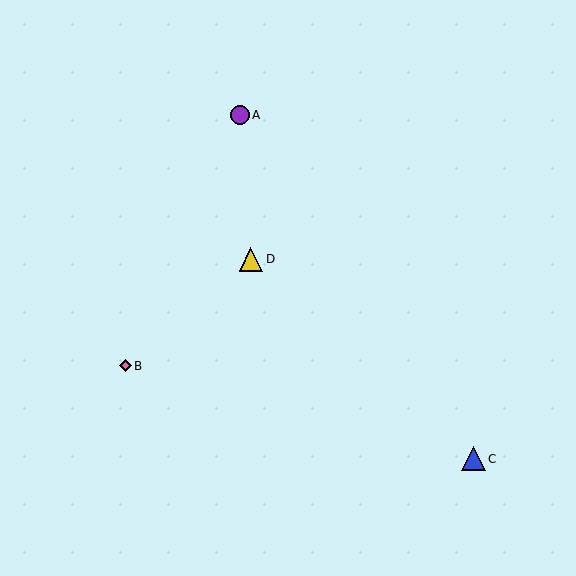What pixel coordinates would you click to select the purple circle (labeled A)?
Click at (240, 115) to select the purple circle A.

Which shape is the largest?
The blue triangle (labeled C) is the largest.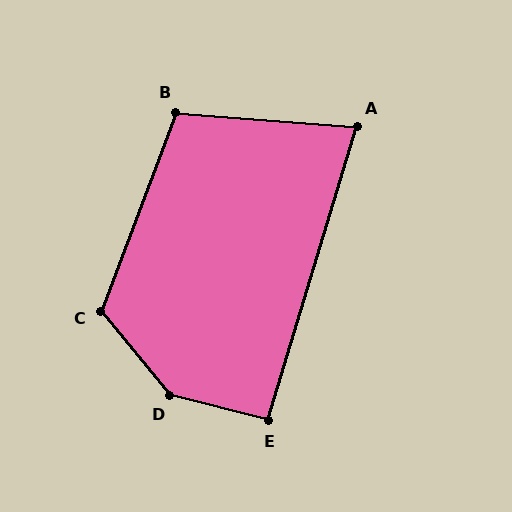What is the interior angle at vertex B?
Approximately 106 degrees (obtuse).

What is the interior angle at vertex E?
Approximately 93 degrees (approximately right).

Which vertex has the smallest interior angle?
A, at approximately 78 degrees.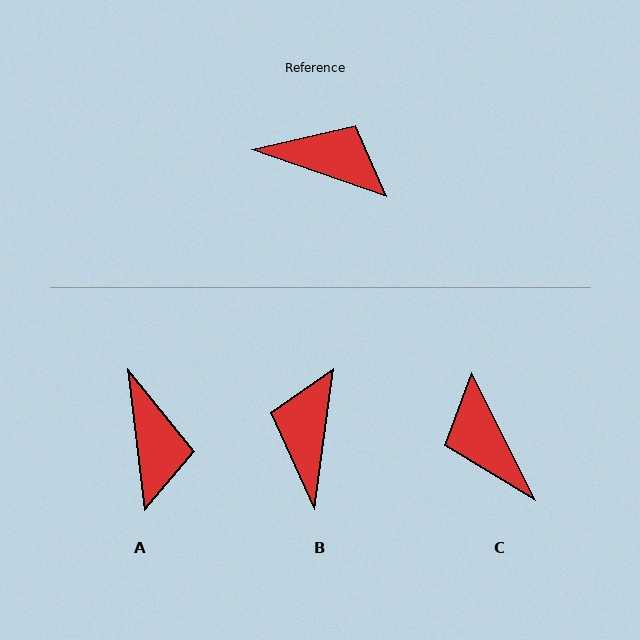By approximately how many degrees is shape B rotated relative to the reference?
Approximately 102 degrees counter-clockwise.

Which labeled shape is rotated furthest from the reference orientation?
C, about 136 degrees away.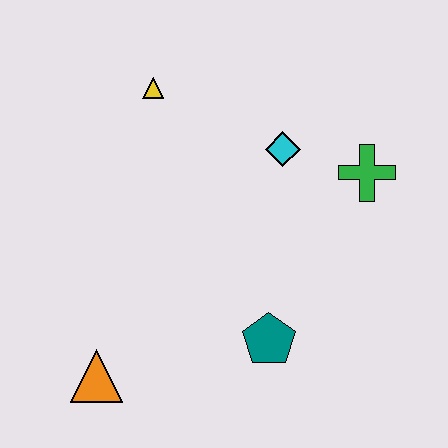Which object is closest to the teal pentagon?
The orange triangle is closest to the teal pentagon.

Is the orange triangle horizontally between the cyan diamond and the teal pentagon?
No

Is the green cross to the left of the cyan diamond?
No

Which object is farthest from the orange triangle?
The green cross is farthest from the orange triangle.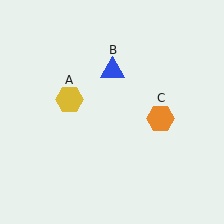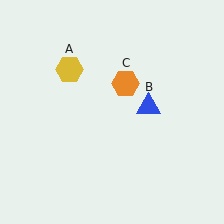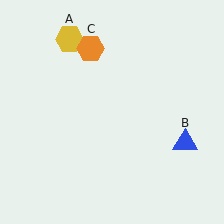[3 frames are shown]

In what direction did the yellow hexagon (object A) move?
The yellow hexagon (object A) moved up.